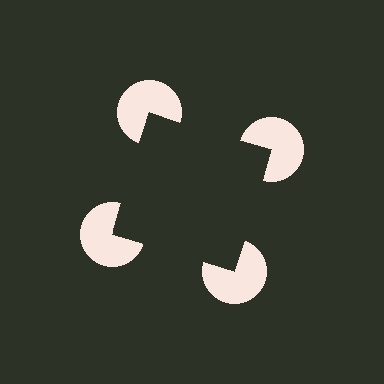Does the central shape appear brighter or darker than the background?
It typically appears slightly darker than the background, even though no actual brightness change is drawn.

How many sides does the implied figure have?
4 sides.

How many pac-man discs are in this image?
There are 4 — one at each vertex of the illusory square.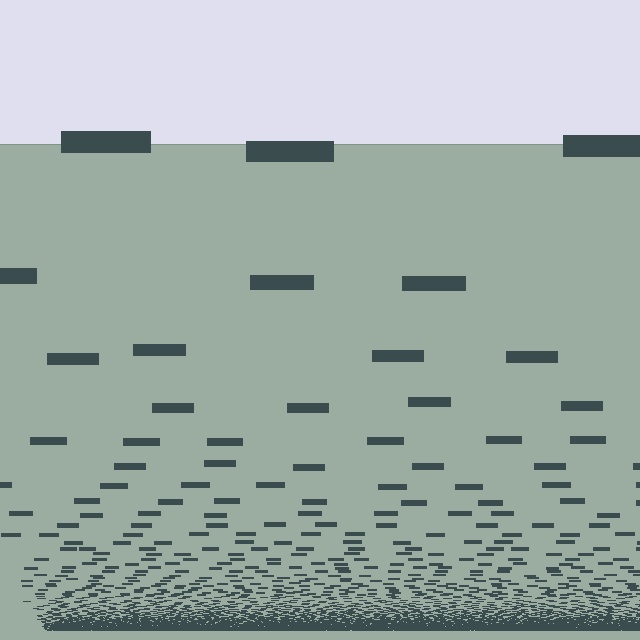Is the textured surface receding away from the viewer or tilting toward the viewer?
The surface appears to tilt toward the viewer. Texture elements get larger and sparser toward the top.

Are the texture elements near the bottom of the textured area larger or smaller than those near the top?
Smaller. The gradient is inverted — elements near the bottom are smaller and denser.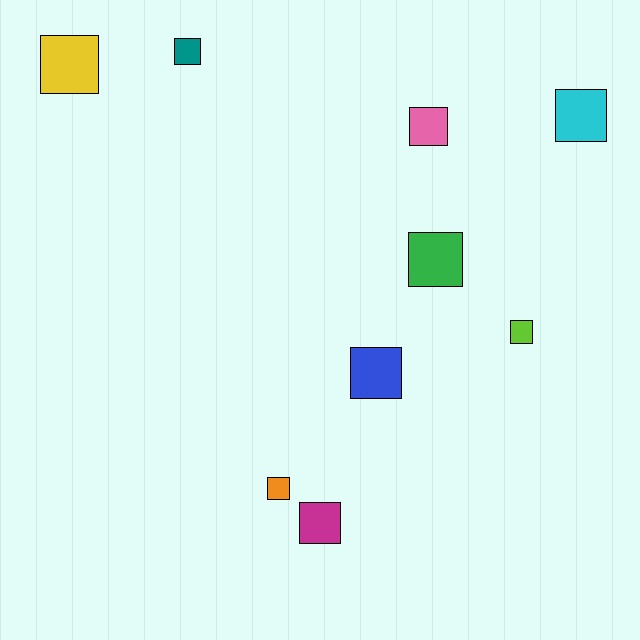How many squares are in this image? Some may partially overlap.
There are 9 squares.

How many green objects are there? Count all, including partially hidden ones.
There is 1 green object.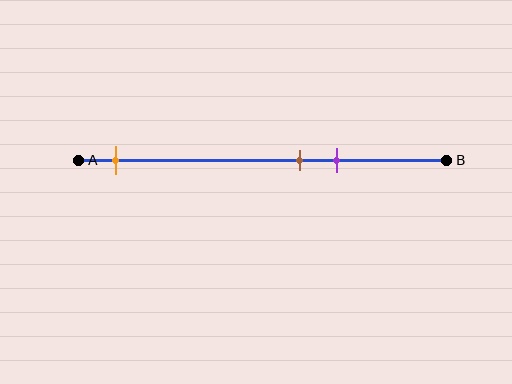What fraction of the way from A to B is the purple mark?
The purple mark is approximately 70% (0.7) of the way from A to B.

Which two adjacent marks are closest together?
The brown and purple marks are the closest adjacent pair.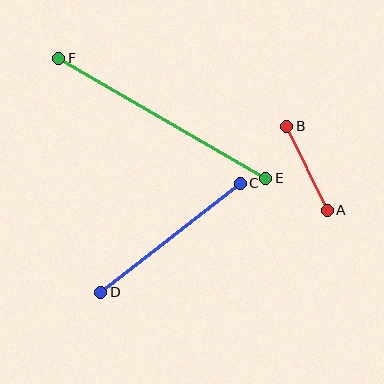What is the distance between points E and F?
The distance is approximately 239 pixels.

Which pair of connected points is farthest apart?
Points E and F are farthest apart.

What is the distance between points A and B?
The distance is approximately 93 pixels.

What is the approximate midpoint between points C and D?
The midpoint is at approximately (171, 238) pixels.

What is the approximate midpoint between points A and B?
The midpoint is at approximately (307, 168) pixels.